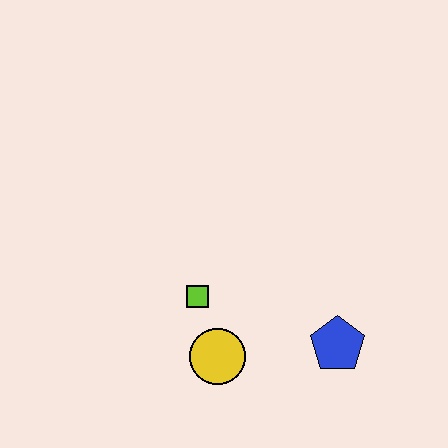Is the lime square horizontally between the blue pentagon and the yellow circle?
No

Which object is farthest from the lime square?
The blue pentagon is farthest from the lime square.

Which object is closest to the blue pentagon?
The yellow circle is closest to the blue pentagon.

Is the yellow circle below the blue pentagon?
Yes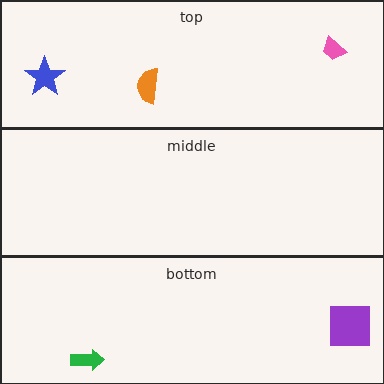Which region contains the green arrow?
The bottom region.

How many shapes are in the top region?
3.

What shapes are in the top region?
The pink trapezoid, the blue star, the orange semicircle.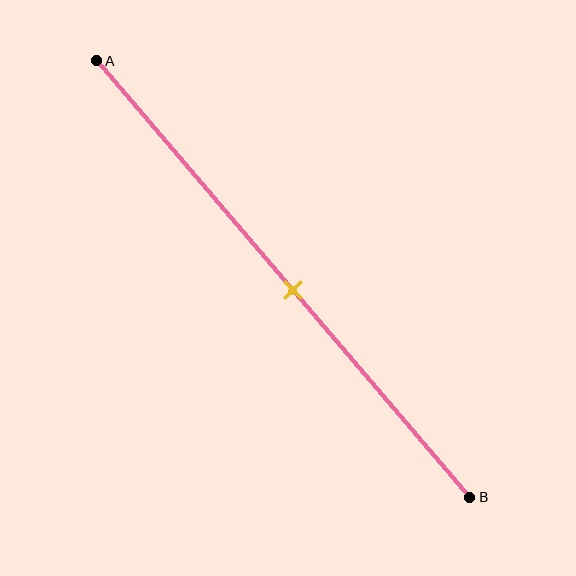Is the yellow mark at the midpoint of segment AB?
Yes, the mark is approximately at the midpoint.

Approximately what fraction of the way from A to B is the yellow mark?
The yellow mark is approximately 55% of the way from A to B.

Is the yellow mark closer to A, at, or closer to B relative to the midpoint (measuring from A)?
The yellow mark is approximately at the midpoint of segment AB.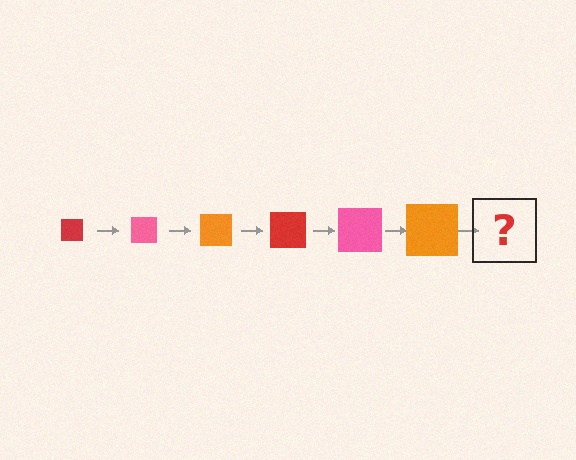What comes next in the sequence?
The next element should be a red square, larger than the previous one.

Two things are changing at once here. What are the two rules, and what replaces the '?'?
The two rules are that the square grows larger each step and the color cycles through red, pink, and orange. The '?' should be a red square, larger than the previous one.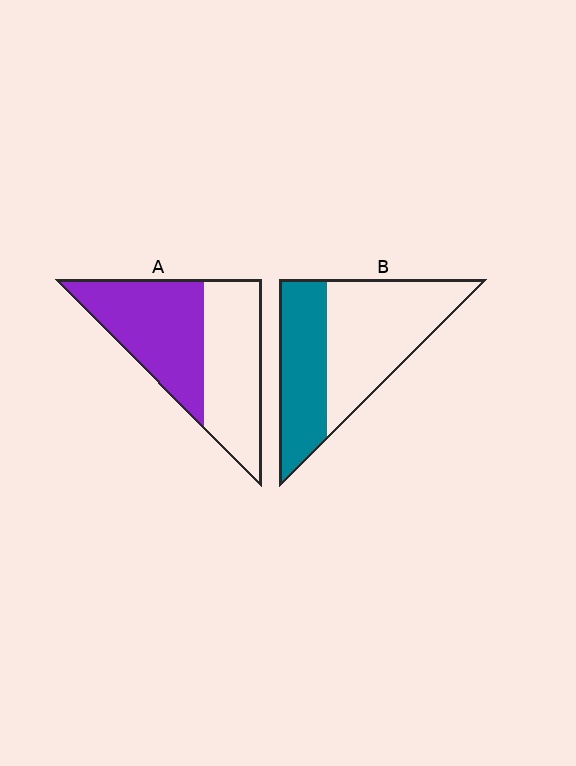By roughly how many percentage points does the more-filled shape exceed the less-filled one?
By roughly 10 percentage points (A over B).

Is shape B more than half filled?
No.